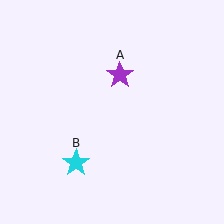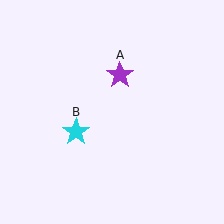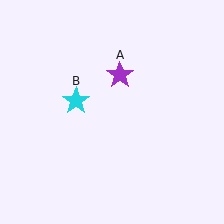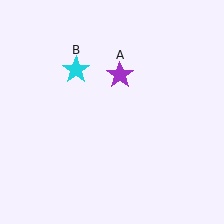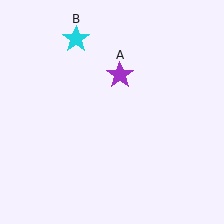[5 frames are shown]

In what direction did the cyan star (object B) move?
The cyan star (object B) moved up.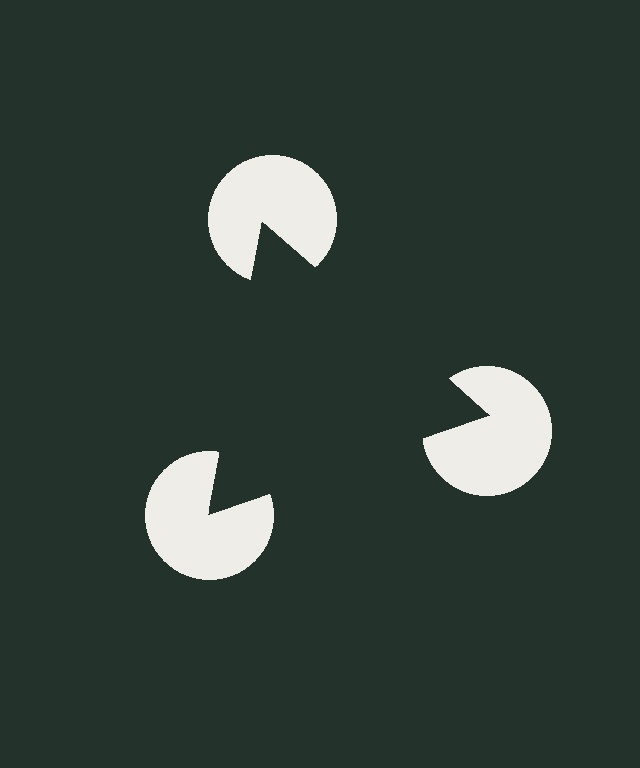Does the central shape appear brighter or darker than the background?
It typically appears slightly darker than the background, even though no actual brightness change is drawn.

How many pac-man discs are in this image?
There are 3 — one at each vertex of the illusory triangle.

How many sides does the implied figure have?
3 sides.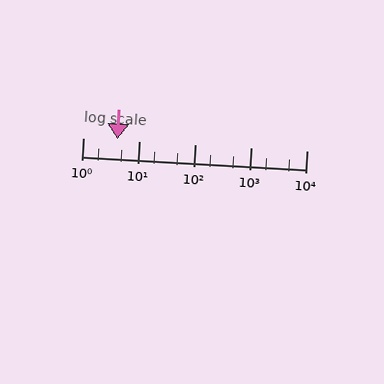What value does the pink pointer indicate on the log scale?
The pointer indicates approximately 4.1.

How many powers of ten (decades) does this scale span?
The scale spans 4 decades, from 1 to 10000.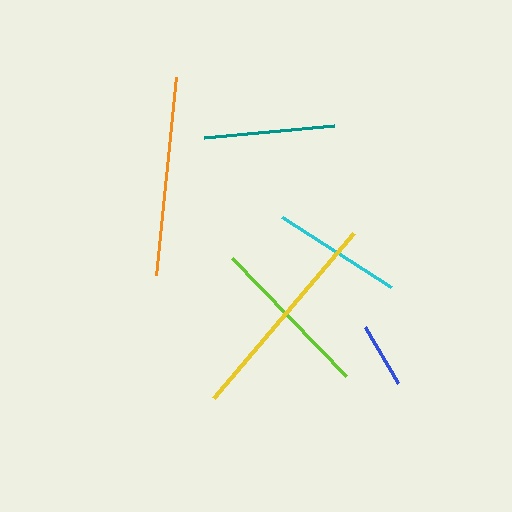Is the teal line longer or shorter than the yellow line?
The yellow line is longer than the teal line.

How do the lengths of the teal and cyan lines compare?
The teal and cyan lines are approximately the same length.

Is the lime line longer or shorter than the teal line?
The lime line is longer than the teal line.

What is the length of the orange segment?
The orange segment is approximately 199 pixels long.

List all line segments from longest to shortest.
From longest to shortest: yellow, orange, lime, teal, cyan, blue.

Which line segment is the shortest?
The blue line is the shortest at approximately 65 pixels.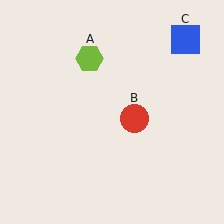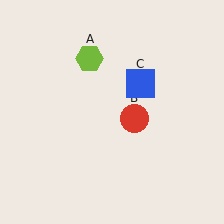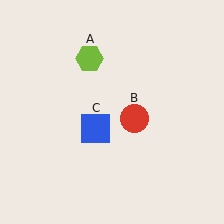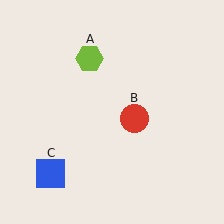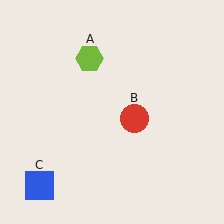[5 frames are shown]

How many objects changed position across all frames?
1 object changed position: blue square (object C).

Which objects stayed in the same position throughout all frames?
Lime hexagon (object A) and red circle (object B) remained stationary.